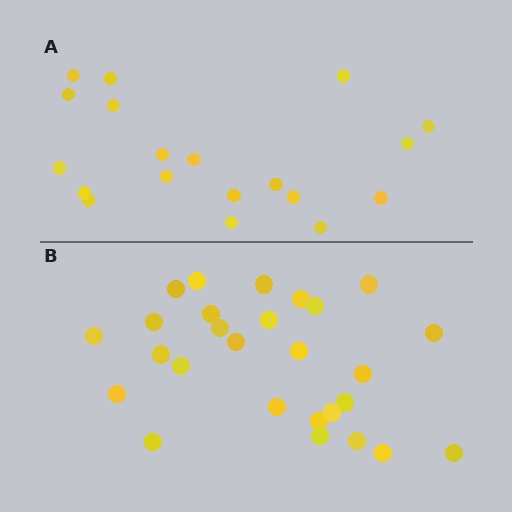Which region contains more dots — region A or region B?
Region B (the bottom region) has more dots.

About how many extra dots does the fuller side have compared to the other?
Region B has roughly 8 or so more dots than region A.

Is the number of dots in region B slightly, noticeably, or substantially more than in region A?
Region B has noticeably more, but not dramatically so. The ratio is roughly 1.4 to 1.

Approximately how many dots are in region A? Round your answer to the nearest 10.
About 20 dots. (The exact count is 19, which rounds to 20.)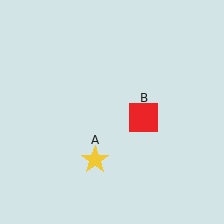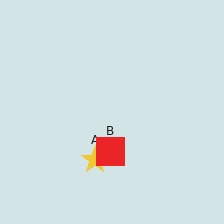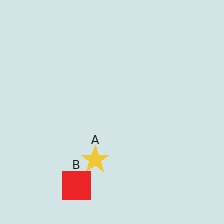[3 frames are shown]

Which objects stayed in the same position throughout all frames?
Yellow star (object A) remained stationary.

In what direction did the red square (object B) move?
The red square (object B) moved down and to the left.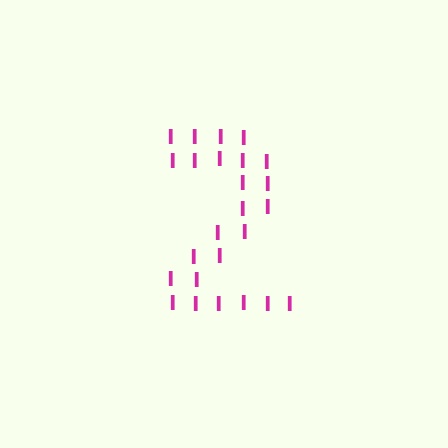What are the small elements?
The small elements are letter I's.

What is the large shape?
The large shape is the digit 2.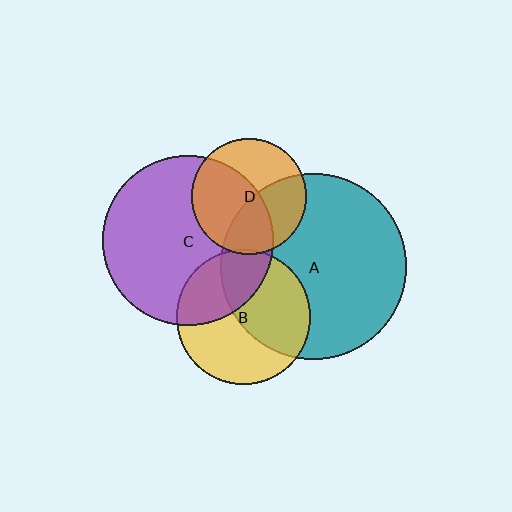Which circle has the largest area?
Circle A (teal).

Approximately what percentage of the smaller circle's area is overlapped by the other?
Approximately 35%.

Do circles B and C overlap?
Yes.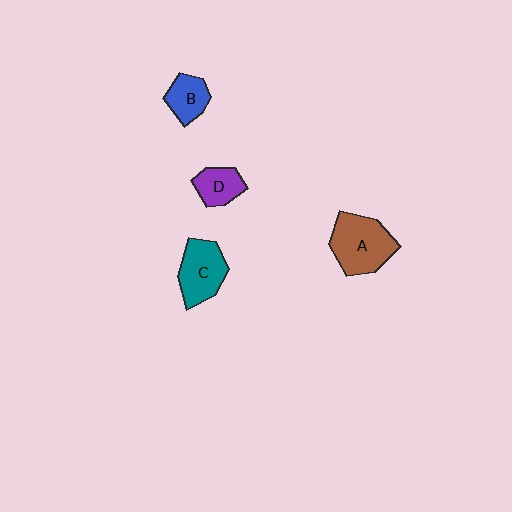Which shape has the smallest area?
Shape B (blue).